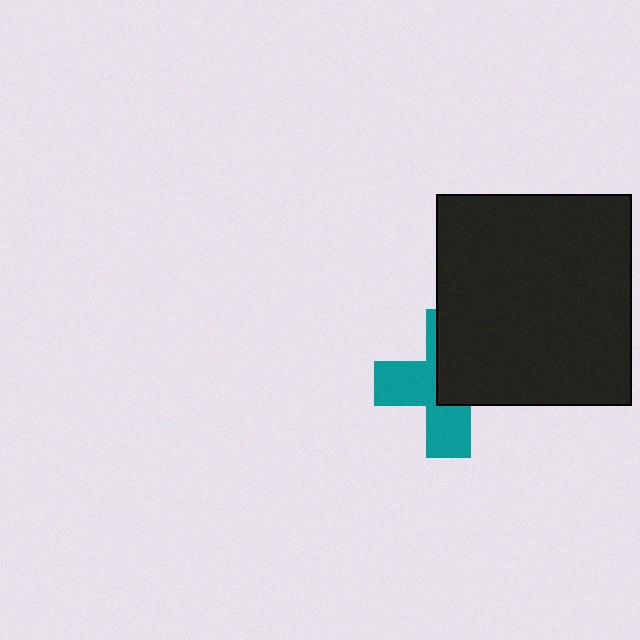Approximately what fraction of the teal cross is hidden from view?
Roughly 50% of the teal cross is hidden behind the black rectangle.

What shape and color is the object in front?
The object in front is a black rectangle.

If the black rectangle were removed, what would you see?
You would see the complete teal cross.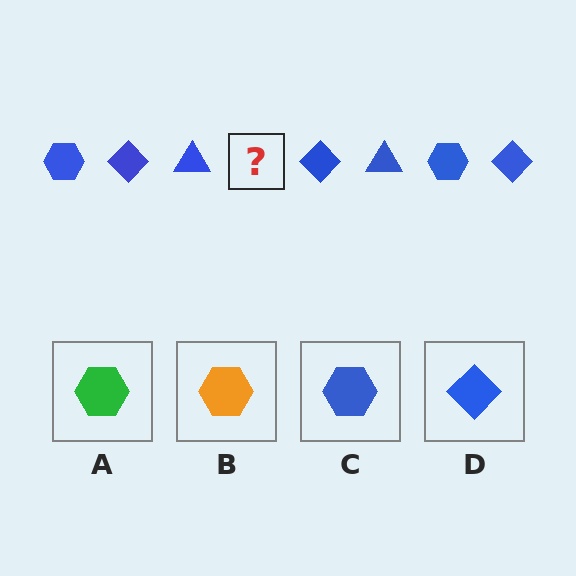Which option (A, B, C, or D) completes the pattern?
C.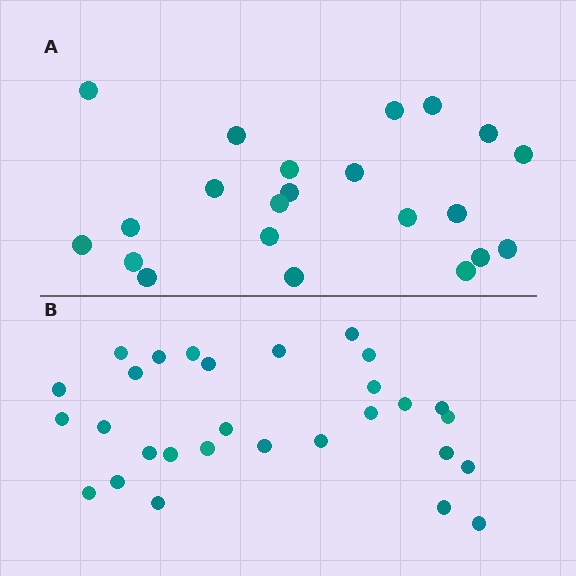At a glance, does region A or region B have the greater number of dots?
Region B (the bottom region) has more dots.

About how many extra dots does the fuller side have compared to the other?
Region B has roughly 8 or so more dots than region A.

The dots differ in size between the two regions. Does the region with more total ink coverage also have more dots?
No. Region A has more total ink coverage because its dots are larger, but region B actually contains more individual dots. Total area can be misleading — the number of items is what matters here.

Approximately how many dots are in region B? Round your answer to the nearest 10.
About 30 dots. (The exact count is 29, which rounds to 30.)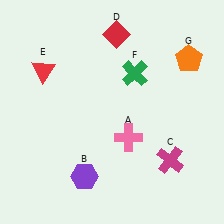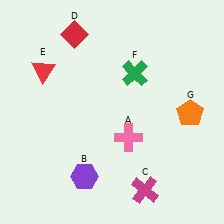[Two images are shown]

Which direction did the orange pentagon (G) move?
The orange pentagon (G) moved down.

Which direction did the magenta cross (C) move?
The magenta cross (C) moved down.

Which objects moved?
The objects that moved are: the magenta cross (C), the red diamond (D), the orange pentagon (G).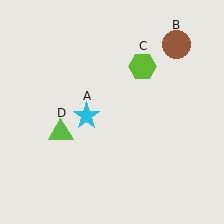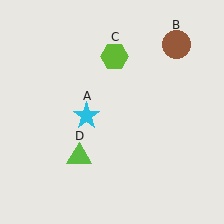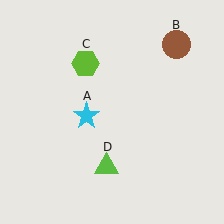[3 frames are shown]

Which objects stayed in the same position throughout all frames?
Cyan star (object A) and brown circle (object B) remained stationary.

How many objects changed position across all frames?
2 objects changed position: lime hexagon (object C), lime triangle (object D).